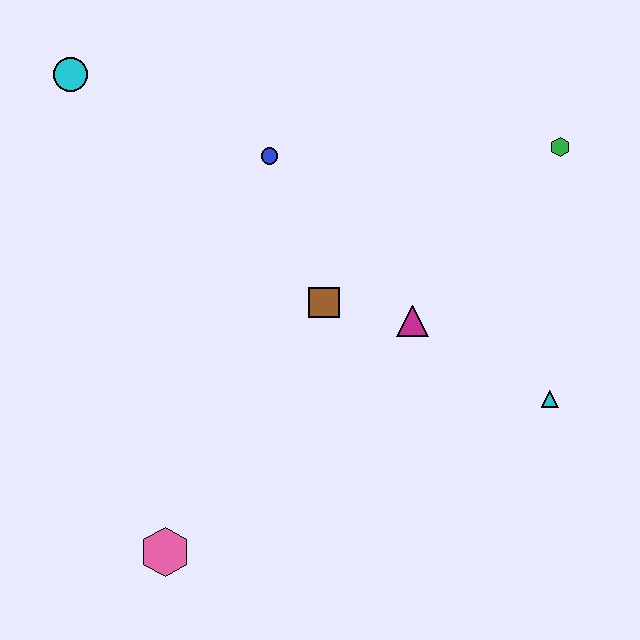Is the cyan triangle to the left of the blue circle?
No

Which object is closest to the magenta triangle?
The brown square is closest to the magenta triangle.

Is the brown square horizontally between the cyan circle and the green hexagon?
Yes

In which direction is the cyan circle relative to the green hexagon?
The cyan circle is to the left of the green hexagon.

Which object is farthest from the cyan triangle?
The cyan circle is farthest from the cyan triangle.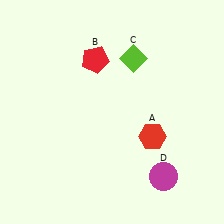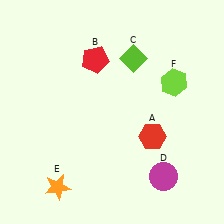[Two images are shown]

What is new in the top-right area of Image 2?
A lime hexagon (F) was added in the top-right area of Image 2.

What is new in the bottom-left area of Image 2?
An orange star (E) was added in the bottom-left area of Image 2.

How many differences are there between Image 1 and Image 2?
There are 2 differences between the two images.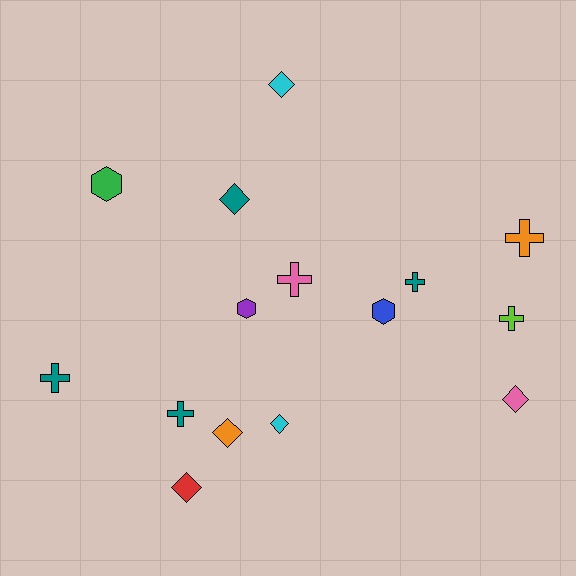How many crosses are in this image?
There are 6 crosses.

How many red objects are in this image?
There is 1 red object.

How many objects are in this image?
There are 15 objects.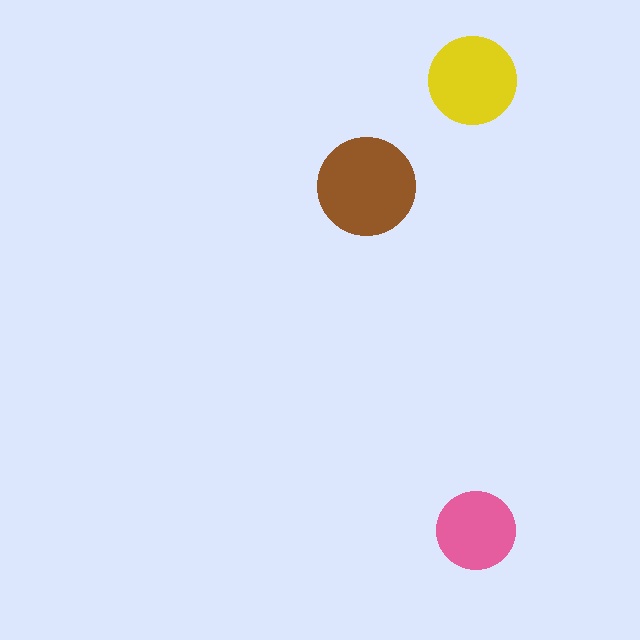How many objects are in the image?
There are 3 objects in the image.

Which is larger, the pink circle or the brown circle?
The brown one.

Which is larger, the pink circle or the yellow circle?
The yellow one.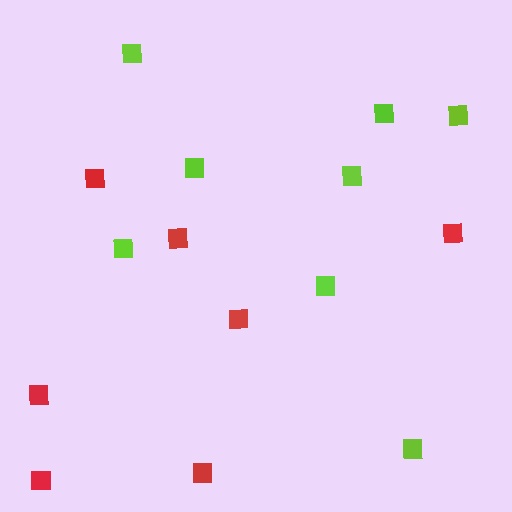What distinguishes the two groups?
There are 2 groups: one group of red squares (7) and one group of lime squares (8).